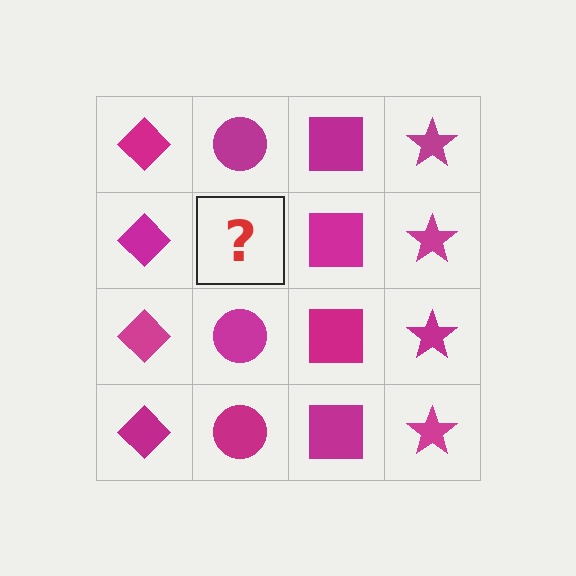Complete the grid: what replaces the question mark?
The question mark should be replaced with a magenta circle.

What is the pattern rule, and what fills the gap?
The rule is that each column has a consistent shape. The gap should be filled with a magenta circle.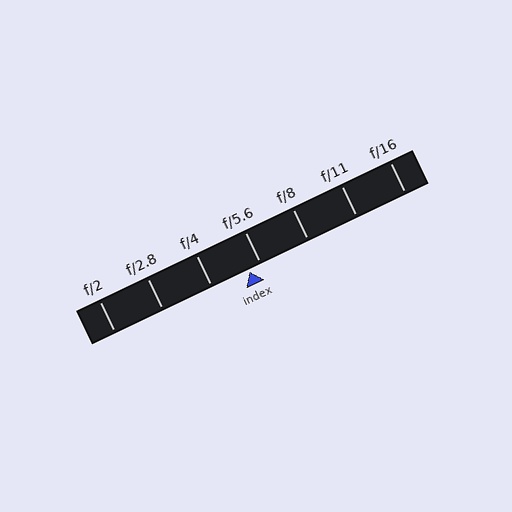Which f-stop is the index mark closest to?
The index mark is closest to f/5.6.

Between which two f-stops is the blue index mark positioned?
The index mark is between f/4 and f/5.6.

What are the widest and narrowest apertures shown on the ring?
The widest aperture shown is f/2 and the narrowest is f/16.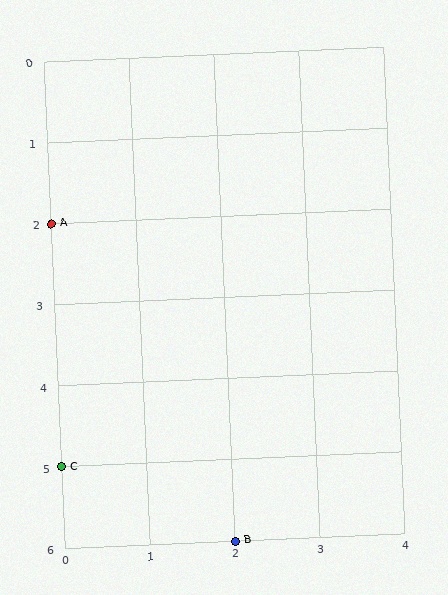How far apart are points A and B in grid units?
Points A and B are 2 columns and 4 rows apart (about 4.5 grid units diagonally).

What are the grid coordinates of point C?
Point C is at grid coordinates (0, 5).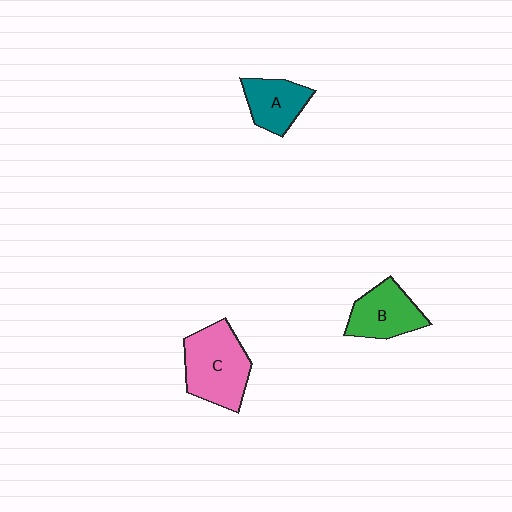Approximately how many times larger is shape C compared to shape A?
Approximately 1.6 times.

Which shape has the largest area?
Shape C (pink).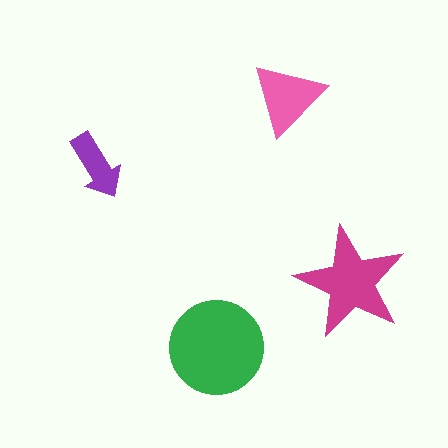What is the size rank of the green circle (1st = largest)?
1st.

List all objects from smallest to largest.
The purple arrow, the pink triangle, the magenta star, the green circle.